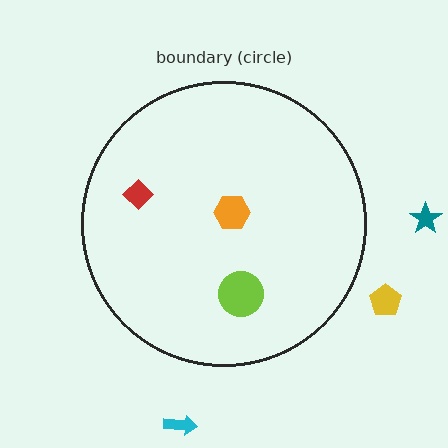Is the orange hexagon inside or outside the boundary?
Inside.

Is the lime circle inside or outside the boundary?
Inside.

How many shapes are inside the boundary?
3 inside, 3 outside.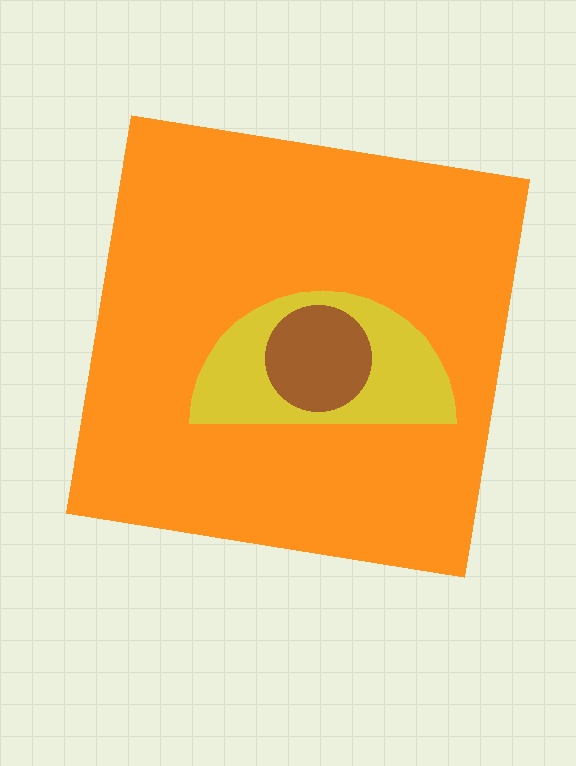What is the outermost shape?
The orange square.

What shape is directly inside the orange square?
The yellow semicircle.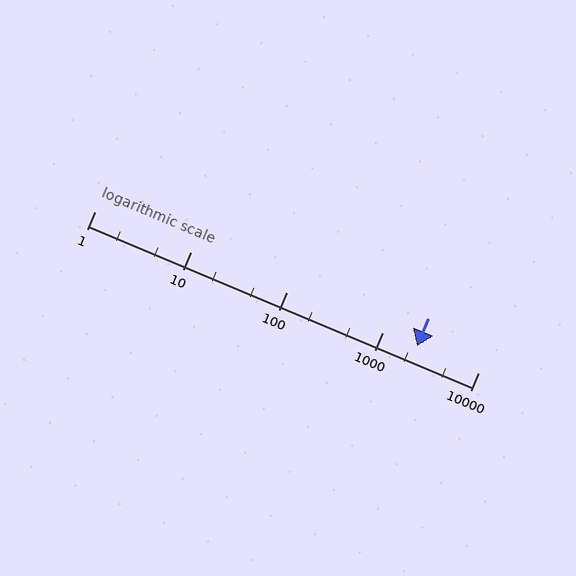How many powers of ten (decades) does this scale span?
The scale spans 4 decades, from 1 to 10000.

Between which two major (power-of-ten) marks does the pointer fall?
The pointer is between 1000 and 10000.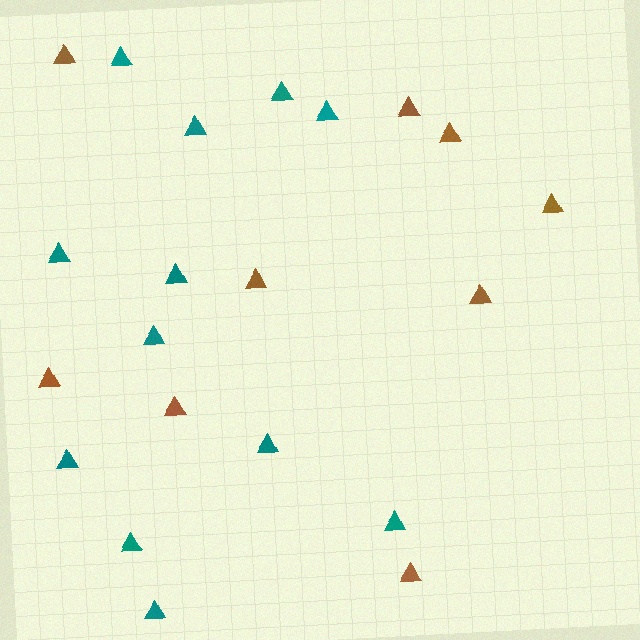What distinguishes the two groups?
There are 2 groups: one group of brown triangles (9) and one group of teal triangles (12).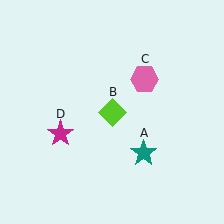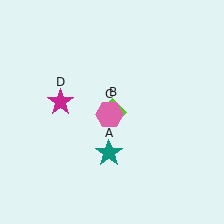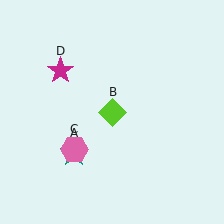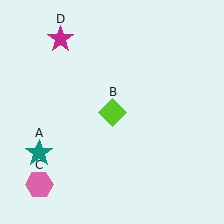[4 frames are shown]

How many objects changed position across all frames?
3 objects changed position: teal star (object A), pink hexagon (object C), magenta star (object D).